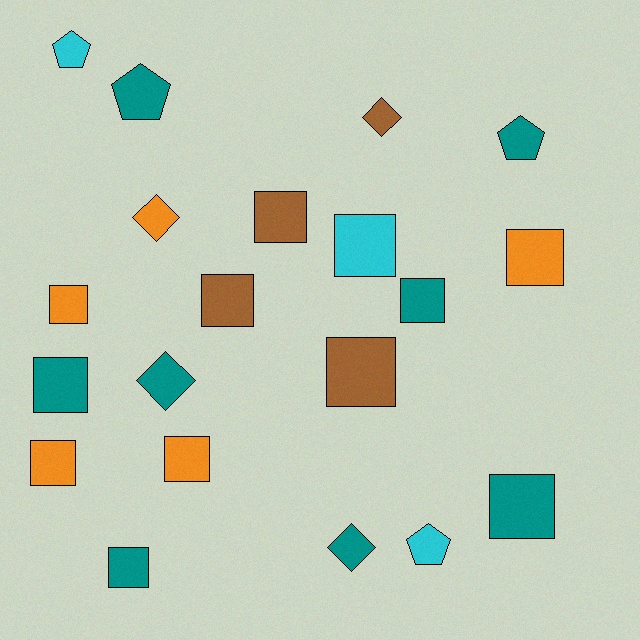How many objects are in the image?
There are 20 objects.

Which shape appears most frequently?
Square, with 12 objects.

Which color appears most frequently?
Teal, with 8 objects.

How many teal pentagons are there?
There are 2 teal pentagons.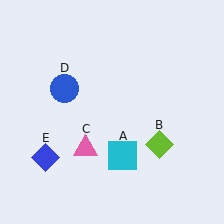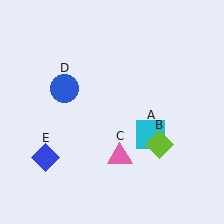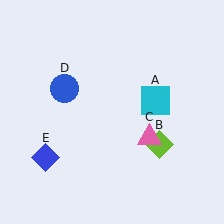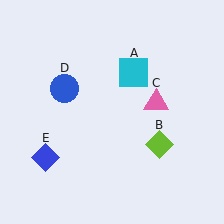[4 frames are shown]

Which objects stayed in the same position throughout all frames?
Lime diamond (object B) and blue circle (object D) and blue diamond (object E) remained stationary.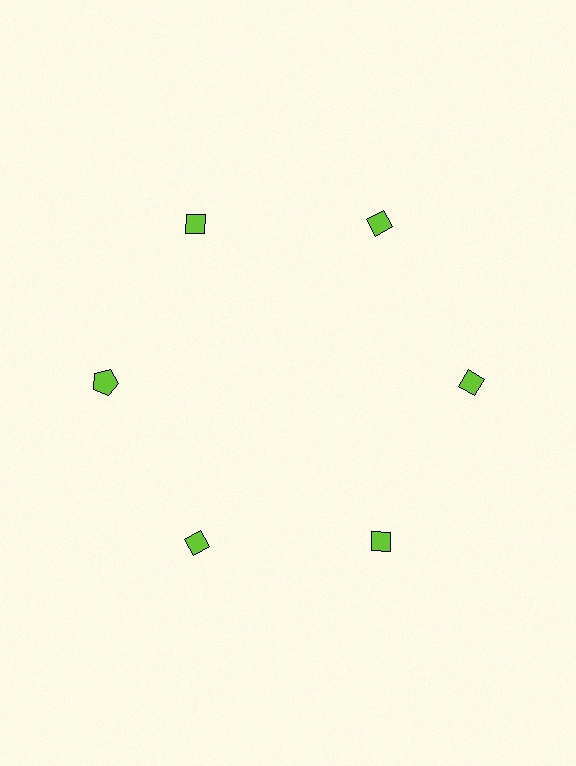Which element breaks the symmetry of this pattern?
The lime pentagon at roughly the 9 o'clock position breaks the symmetry. All other shapes are lime diamonds.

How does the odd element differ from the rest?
It has a different shape: pentagon instead of diamond.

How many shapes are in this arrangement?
There are 6 shapes arranged in a ring pattern.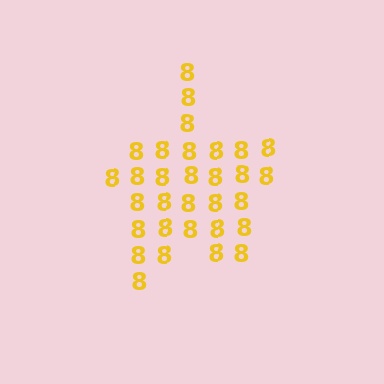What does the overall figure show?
The overall figure shows a star.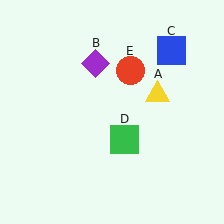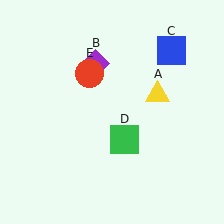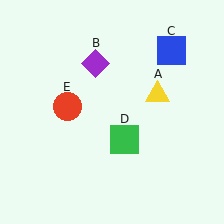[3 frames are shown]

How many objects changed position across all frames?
1 object changed position: red circle (object E).